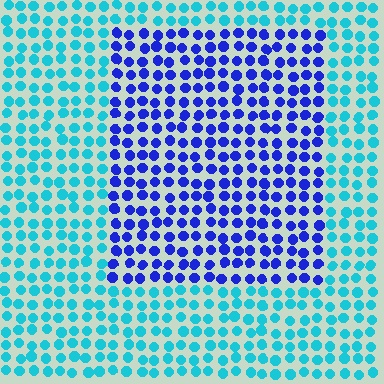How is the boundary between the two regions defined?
The boundary is defined purely by a slight shift in hue (about 52 degrees). Spacing, size, and orientation are identical on both sides.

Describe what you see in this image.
The image is filled with small cyan elements in a uniform arrangement. A rectangle-shaped region is visible where the elements are tinted to a slightly different hue, forming a subtle color boundary.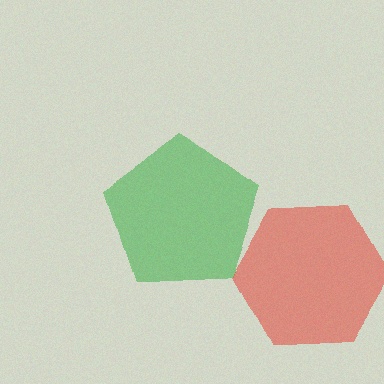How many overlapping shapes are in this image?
There are 2 overlapping shapes in the image.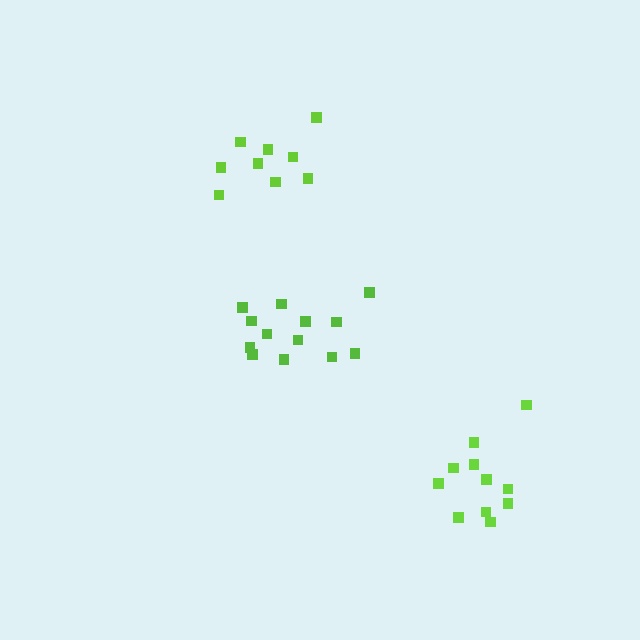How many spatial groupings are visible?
There are 3 spatial groupings.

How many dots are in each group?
Group 1: 9 dots, Group 2: 11 dots, Group 3: 13 dots (33 total).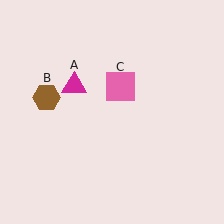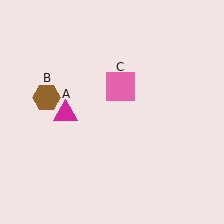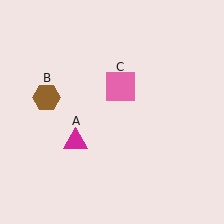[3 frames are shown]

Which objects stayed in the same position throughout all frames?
Brown hexagon (object B) and pink square (object C) remained stationary.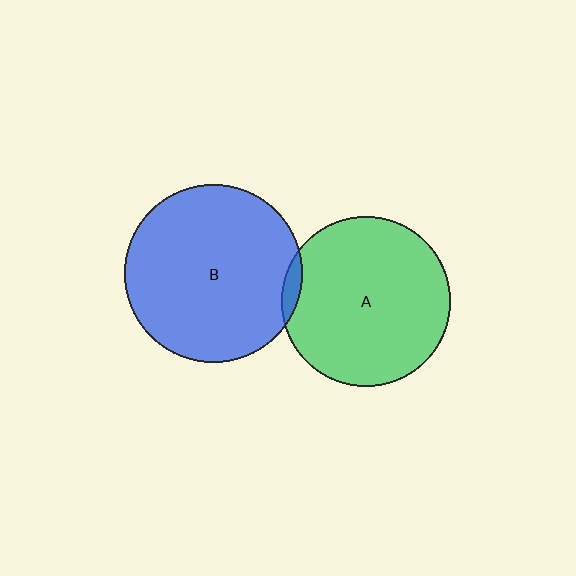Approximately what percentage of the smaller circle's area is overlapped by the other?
Approximately 5%.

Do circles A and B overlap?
Yes.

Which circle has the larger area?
Circle B (blue).